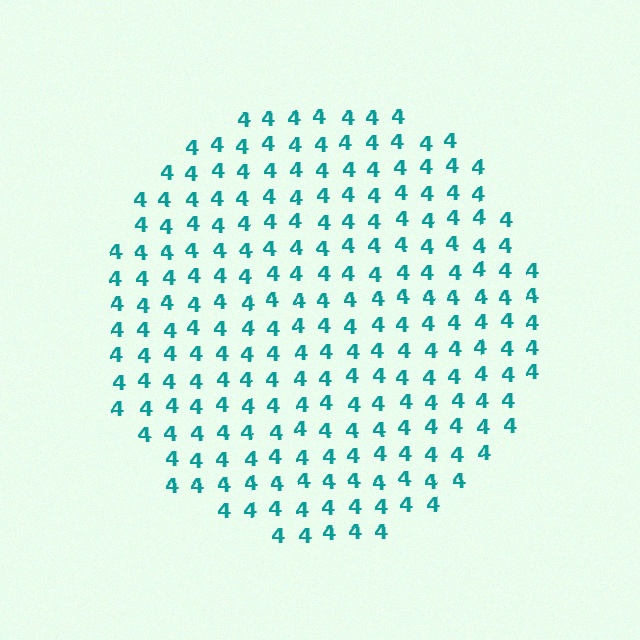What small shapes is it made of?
It is made of small digit 4's.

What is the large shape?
The large shape is a circle.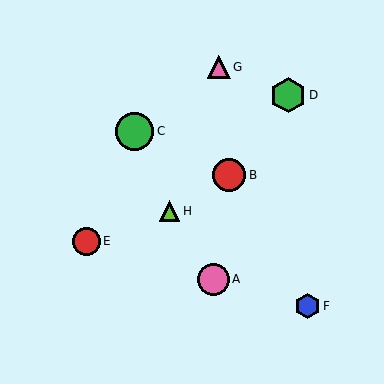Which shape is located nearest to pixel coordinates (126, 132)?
The green circle (labeled C) at (134, 131) is nearest to that location.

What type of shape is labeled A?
Shape A is a pink circle.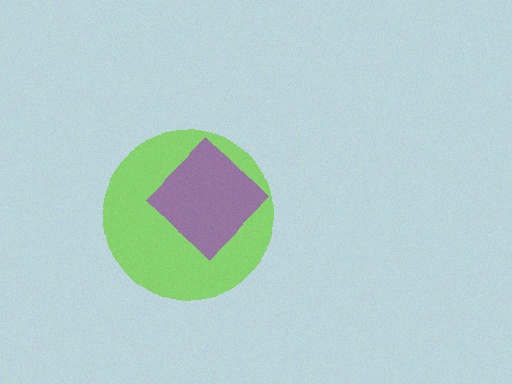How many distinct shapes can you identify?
There are 2 distinct shapes: a lime circle, a purple diamond.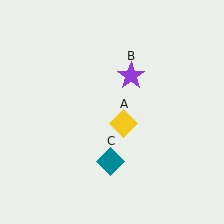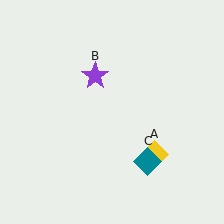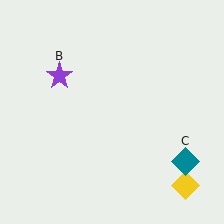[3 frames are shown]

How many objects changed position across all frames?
3 objects changed position: yellow diamond (object A), purple star (object B), teal diamond (object C).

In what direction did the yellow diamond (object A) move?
The yellow diamond (object A) moved down and to the right.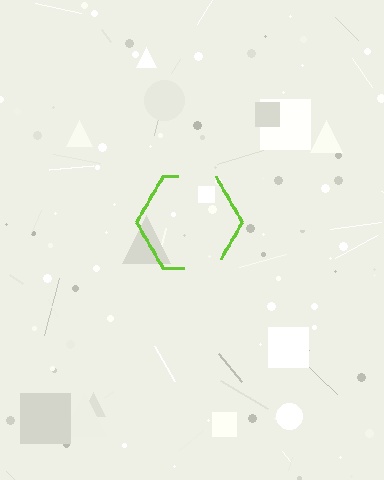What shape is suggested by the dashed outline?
The dashed outline suggests a hexagon.